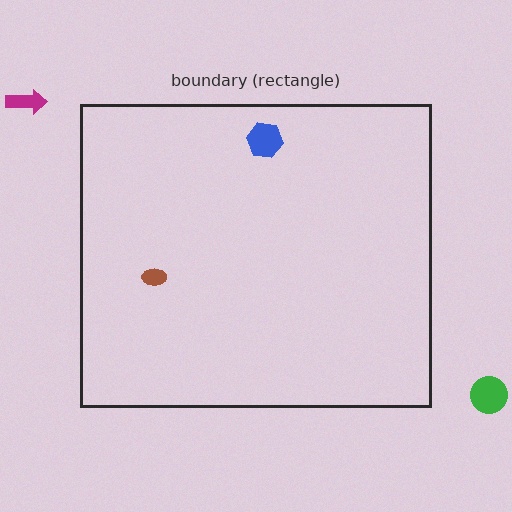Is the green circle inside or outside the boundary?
Outside.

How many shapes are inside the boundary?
2 inside, 2 outside.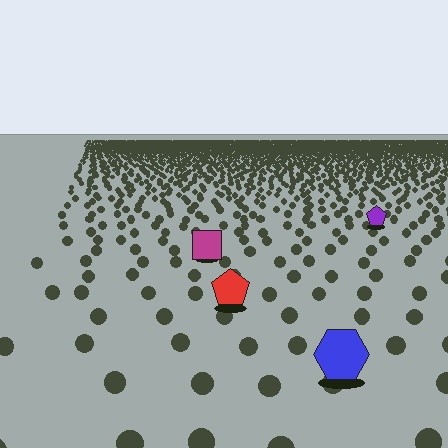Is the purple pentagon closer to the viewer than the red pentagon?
No. The red pentagon is closer — you can tell from the texture gradient: the ground texture is coarser near it.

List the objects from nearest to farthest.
From nearest to farthest: the blue hexagon, the red pentagon, the magenta square, the purple pentagon.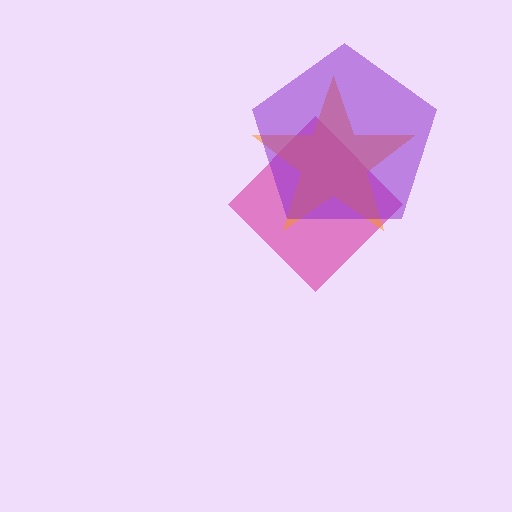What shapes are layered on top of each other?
The layered shapes are: a magenta diamond, an orange star, a purple pentagon.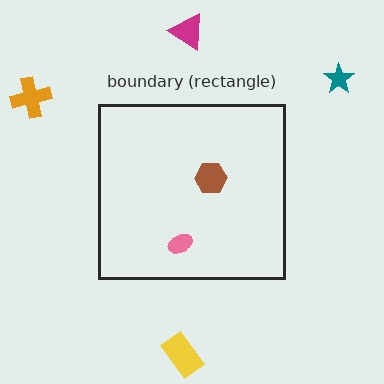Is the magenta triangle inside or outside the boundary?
Outside.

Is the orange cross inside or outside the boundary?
Outside.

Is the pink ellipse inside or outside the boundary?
Inside.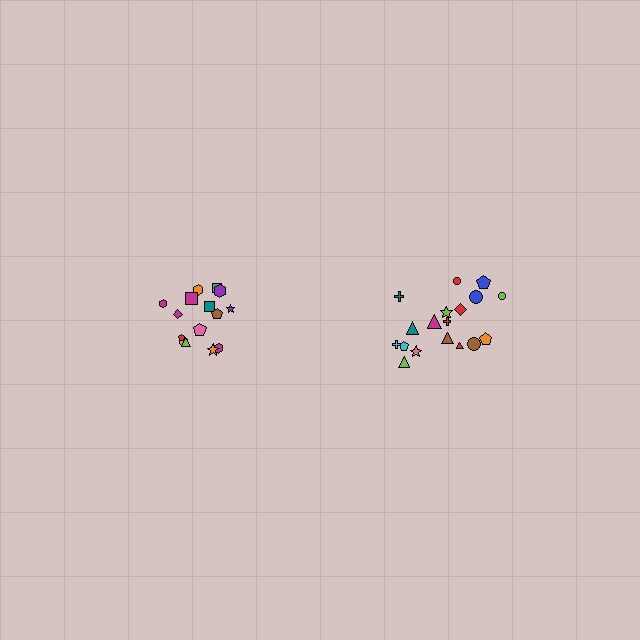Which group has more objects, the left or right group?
The right group.